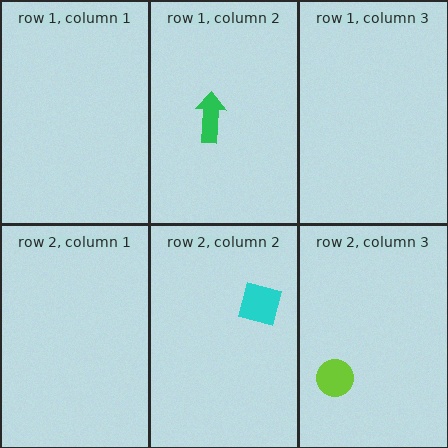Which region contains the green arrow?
The row 1, column 2 region.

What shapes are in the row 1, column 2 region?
The green arrow.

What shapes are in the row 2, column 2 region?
The cyan square.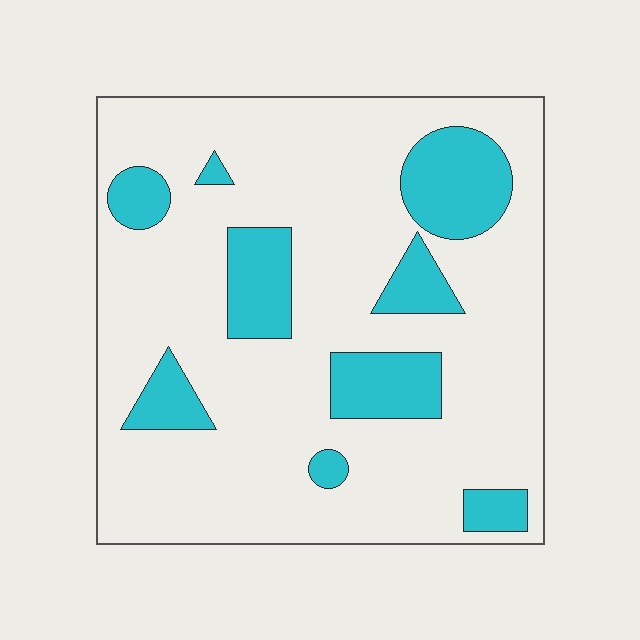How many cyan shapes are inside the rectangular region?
9.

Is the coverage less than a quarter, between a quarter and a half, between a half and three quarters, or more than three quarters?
Less than a quarter.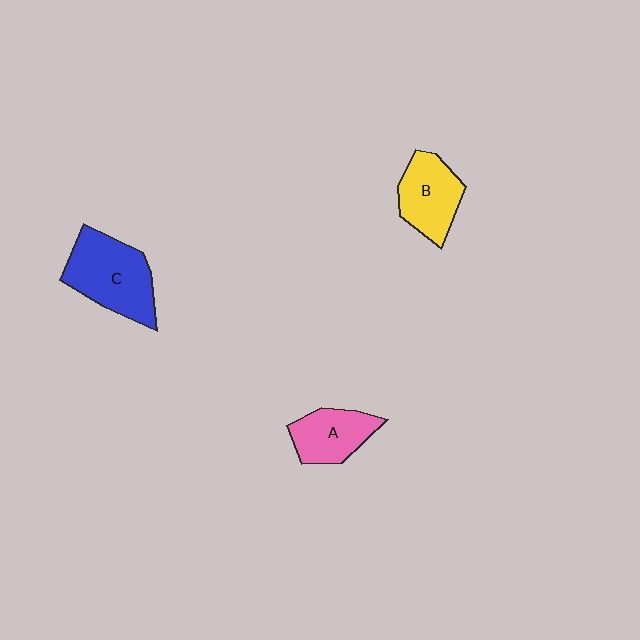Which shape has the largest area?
Shape C (blue).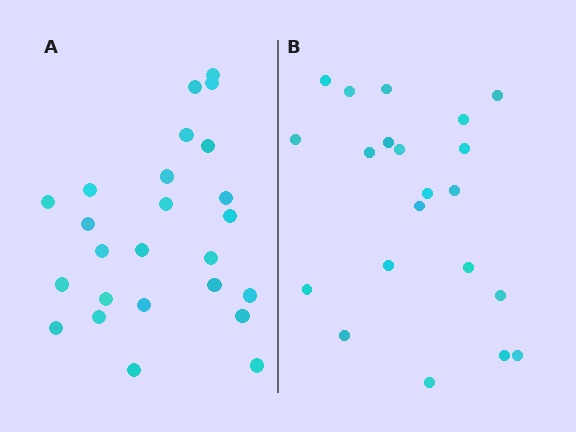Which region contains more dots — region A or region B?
Region A (the left region) has more dots.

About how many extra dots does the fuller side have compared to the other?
Region A has about 4 more dots than region B.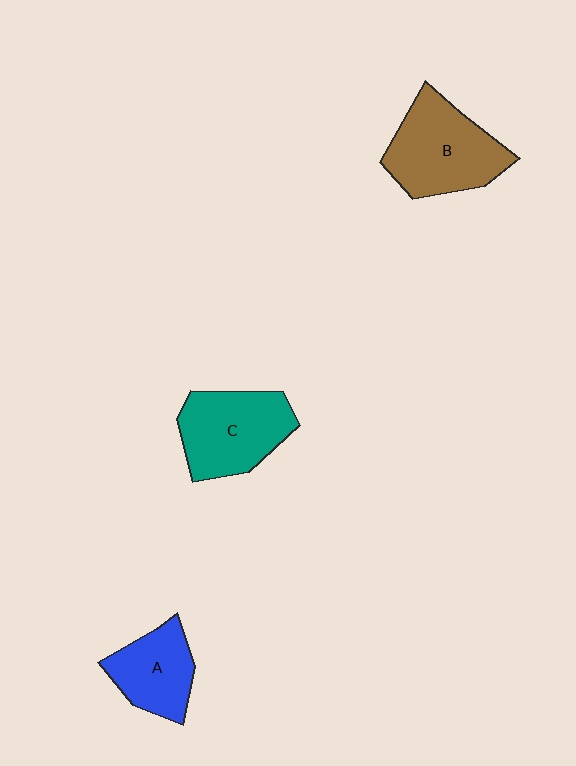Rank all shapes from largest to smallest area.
From largest to smallest: B (brown), C (teal), A (blue).